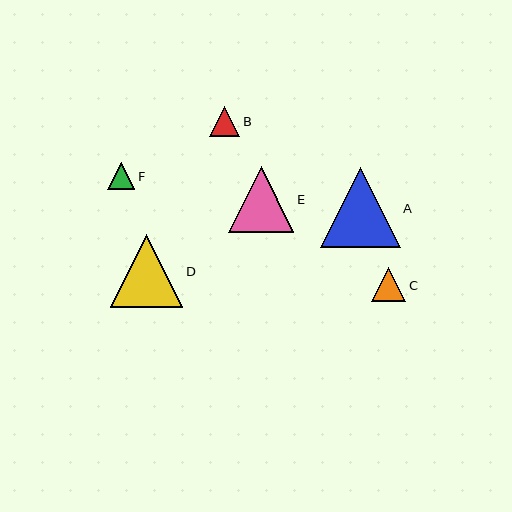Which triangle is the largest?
Triangle A is the largest with a size of approximately 80 pixels.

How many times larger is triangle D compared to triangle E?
Triangle D is approximately 1.1 times the size of triangle E.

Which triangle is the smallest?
Triangle F is the smallest with a size of approximately 28 pixels.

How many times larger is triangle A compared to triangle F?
Triangle A is approximately 2.9 times the size of triangle F.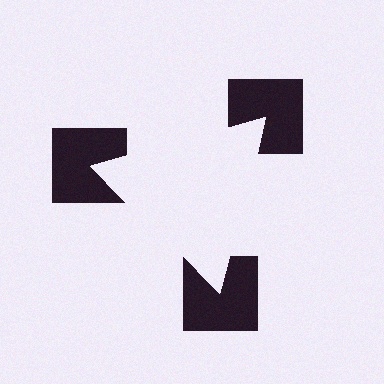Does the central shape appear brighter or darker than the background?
It typically appears slightly brighter than the background, even though no actual brightness change is drawn.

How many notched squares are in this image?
There are 3 — one at each vertex of the illusory triangle.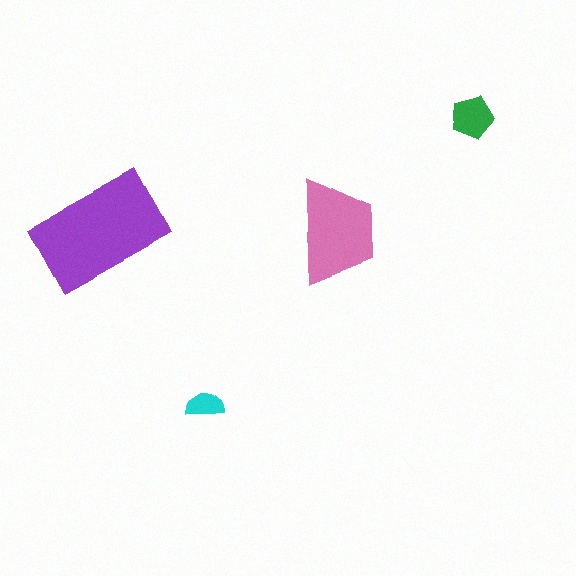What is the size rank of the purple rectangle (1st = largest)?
1st.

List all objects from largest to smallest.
The purple rectangle, the pink trapezoid, the green pentagon, the cyan semicircle.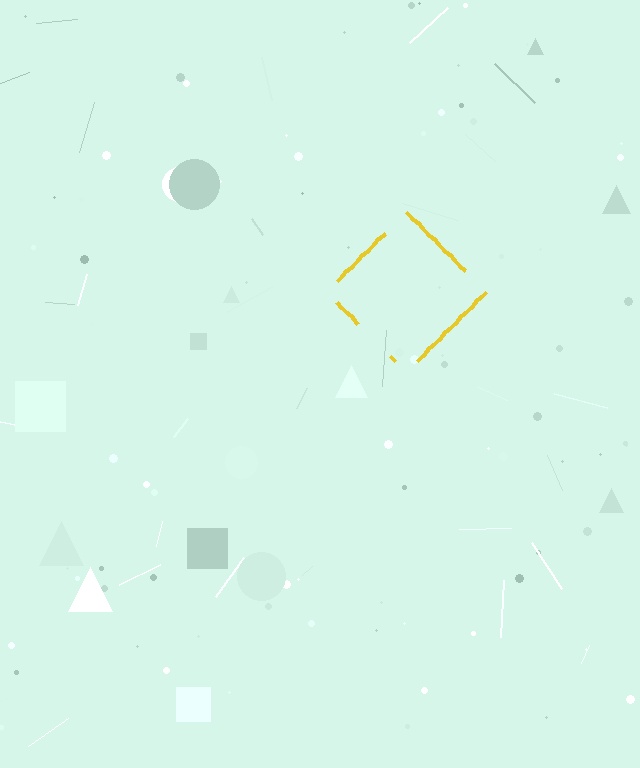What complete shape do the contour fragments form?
The contour fragments form a diamond.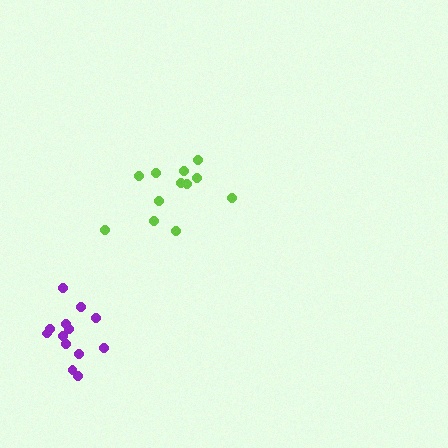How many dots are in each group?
Group 1: 13 dots, Group 2: 12 dots (25 total).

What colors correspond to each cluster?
The clusters are colored: purple, lime.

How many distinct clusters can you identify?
There are 2 distinct clusters.